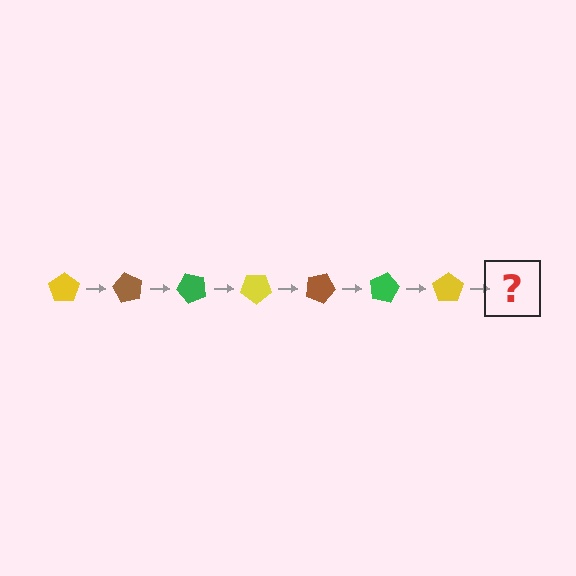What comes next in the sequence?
The next element should be a brown pentagon, rotated 420 degrees from the start.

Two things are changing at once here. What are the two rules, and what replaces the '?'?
The two rules are that it rotates 60 degrees each step and the color cycles through yellow, brown, and green. The '?' should be a brown pentagon, rotated 420 degrees from the start.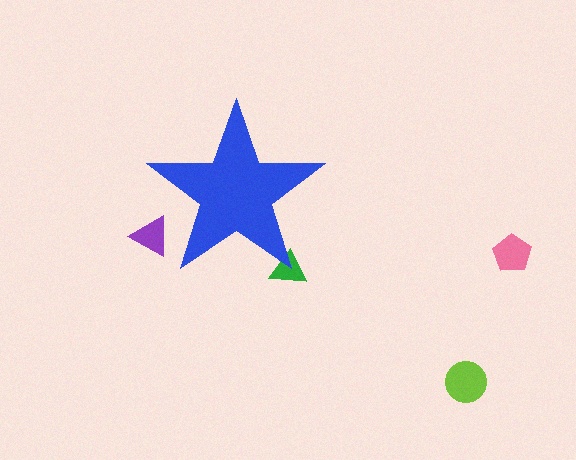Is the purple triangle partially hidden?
Yes, the purple triangle is partially hidden behind the blue star.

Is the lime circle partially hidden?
No, the lime circle is fully visible.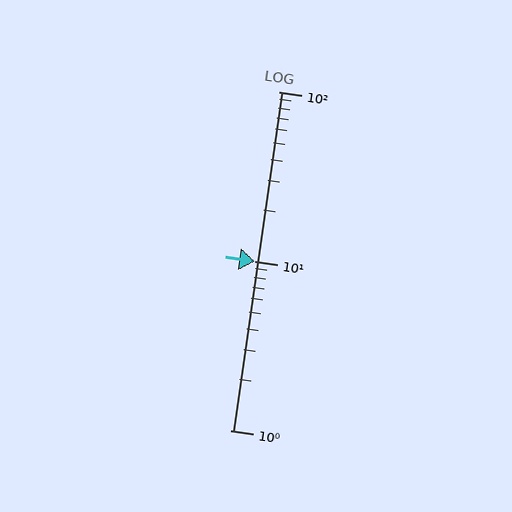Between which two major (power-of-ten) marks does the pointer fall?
The pointer is between 10 and 100.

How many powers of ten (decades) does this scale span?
The scale spans 2 decades, from 1 to 100.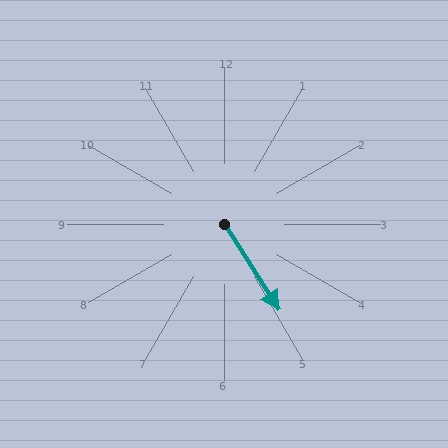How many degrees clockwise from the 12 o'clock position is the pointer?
Approximately 148 degrees.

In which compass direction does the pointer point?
Southeast.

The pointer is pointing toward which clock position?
Roughly 5 o'clock.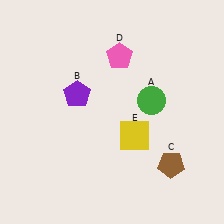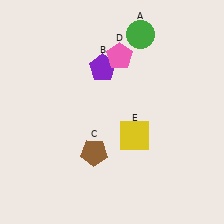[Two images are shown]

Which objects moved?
The objects that moved are: the green circle (A), the purple pentagon (B), the brown pentagon (C).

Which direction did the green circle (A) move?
The green circle (A) moved up.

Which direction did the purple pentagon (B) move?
The purple pentagon (B) moved up.